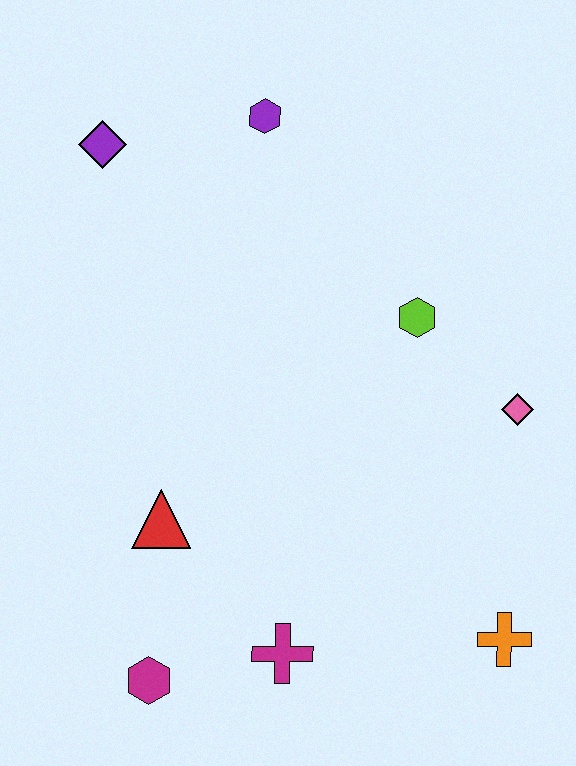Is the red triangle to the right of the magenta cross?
No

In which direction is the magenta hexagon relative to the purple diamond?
The magenta hexagon is below the purple diamond.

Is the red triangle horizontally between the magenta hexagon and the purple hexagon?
Yes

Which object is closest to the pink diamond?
The lime hexagon is closest to the pink diamond.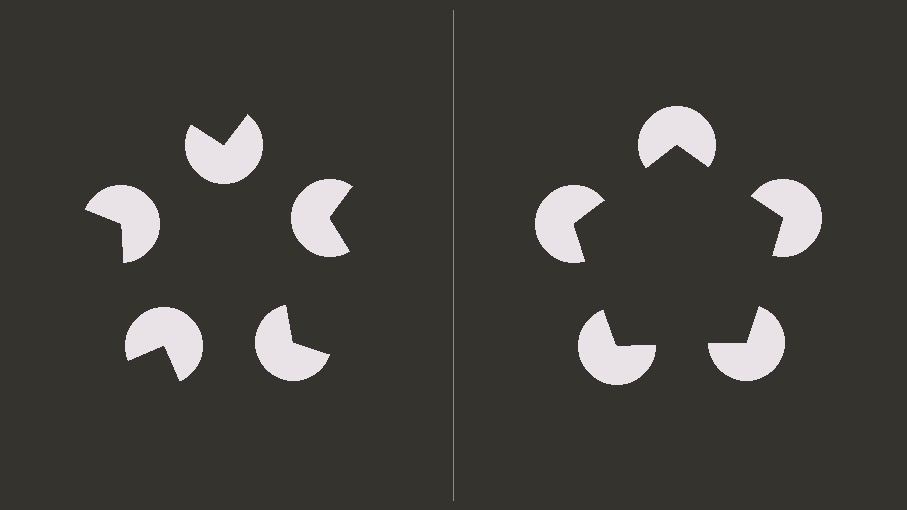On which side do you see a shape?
An illusory pentagon appears on the right side. On the left side the wedge cuts are rotated, so no coherent shape forms.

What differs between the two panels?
The pac-man discs are positioned identically on both sides; only the wedge orientations differ. On the right they align to a pentagon; on the left they are misaligned.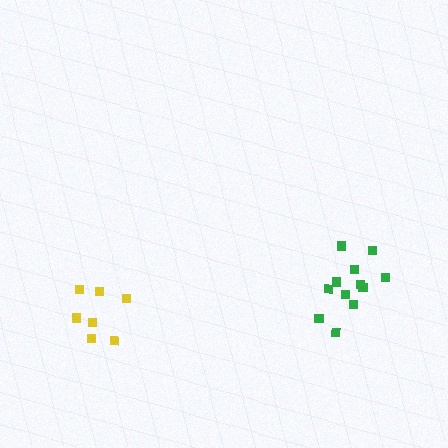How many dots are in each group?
Group 1: 12 dots, Group 2: 7 dots (19 total).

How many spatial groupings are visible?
There are 2 spatial groupings.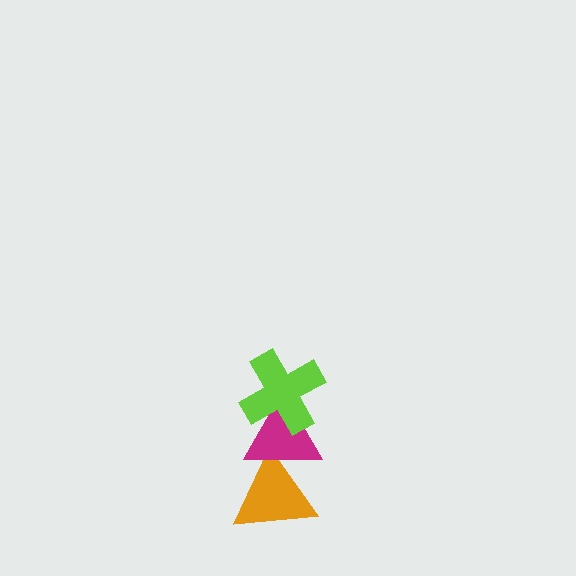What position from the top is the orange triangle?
The orange triangle is 3rd from the top.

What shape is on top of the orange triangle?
The magenta triangle is on top of the orange triangle.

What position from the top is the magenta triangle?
The magenta triangle is 2nd from the top.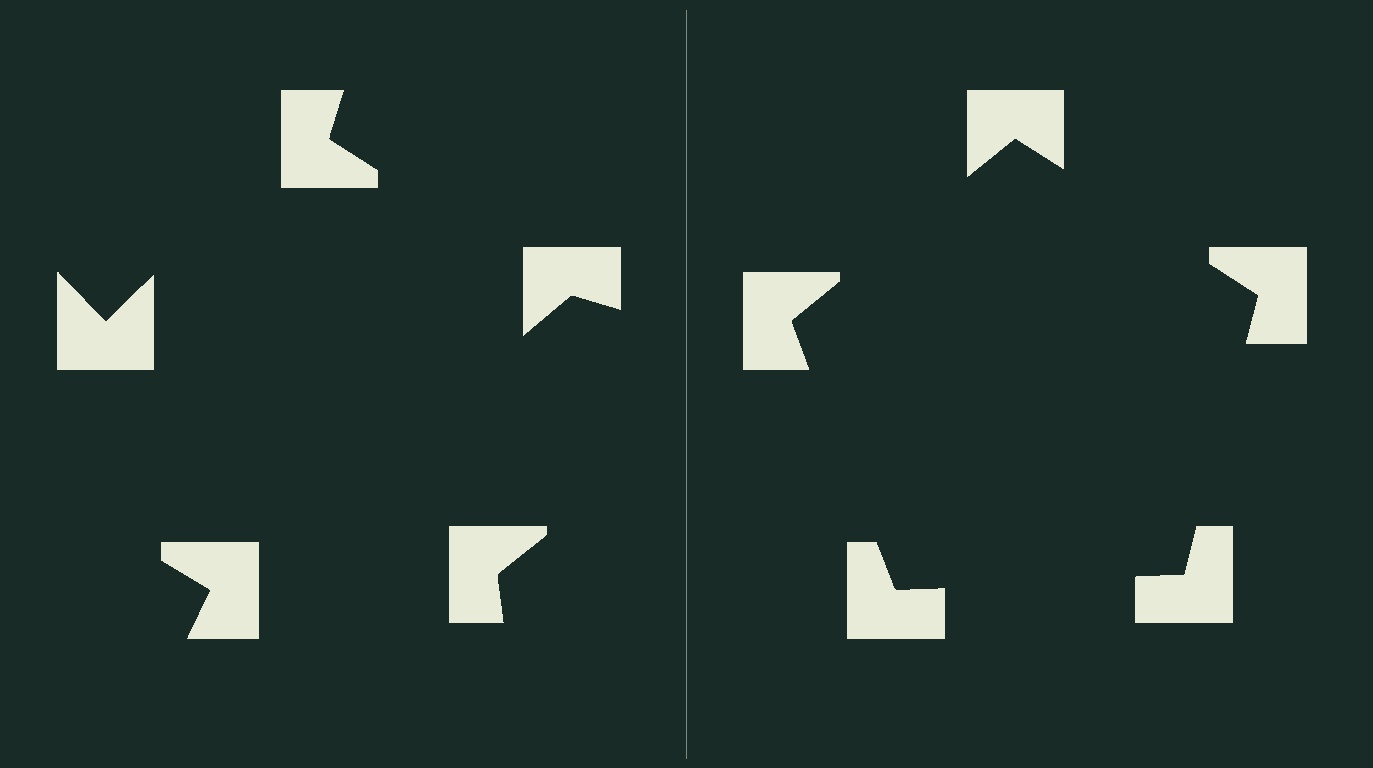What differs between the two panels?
The notched squares are positioned identically on both sides; only the wedge orientations differ. On the right they align to a pentagon; on the left they are misaligned.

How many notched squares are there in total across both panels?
10 — 5 on each side.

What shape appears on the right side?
An illusory pentagon.